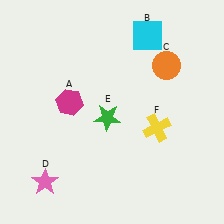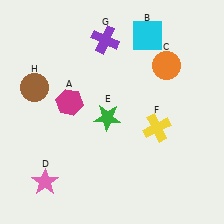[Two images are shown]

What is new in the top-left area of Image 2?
A purple cross (G) was added in the top-left area of Image 2.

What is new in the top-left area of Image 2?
A brown circle (H) was added in the top-left area of Image 2.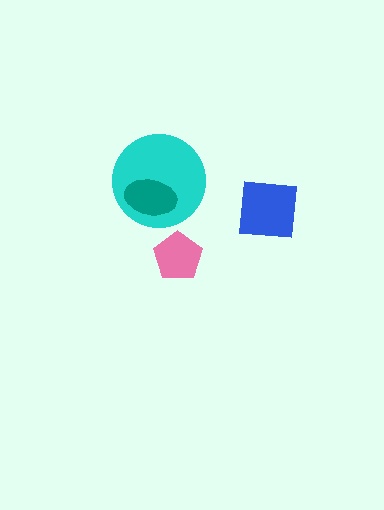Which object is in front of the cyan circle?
The teal ellipse is in front of the cyan circle.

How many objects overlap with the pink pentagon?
0 objects overlap with the pink pentagon.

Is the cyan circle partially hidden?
Yes, it is partially covered by another shape.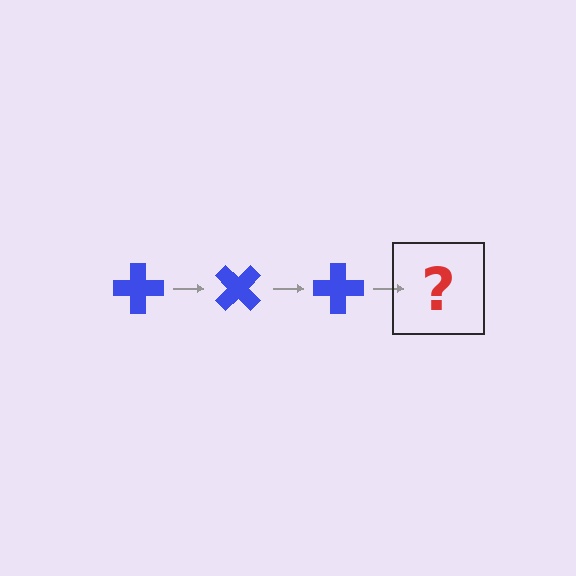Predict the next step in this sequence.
The next step is a blue cross rotated 135 degrees.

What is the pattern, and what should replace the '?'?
The pattern is that the cross rotates 45 degrees each step. The '?' should be a blue cross rotated 135 degrees.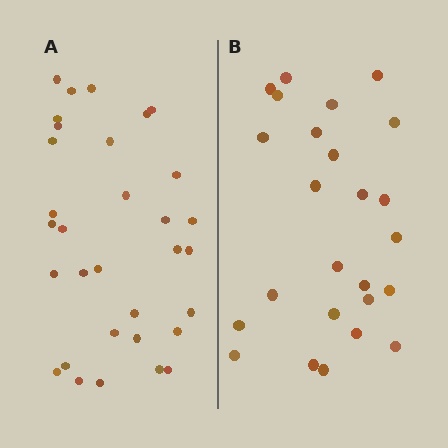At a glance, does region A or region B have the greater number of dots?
Region A (the left region) has more dots.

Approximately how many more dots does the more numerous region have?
Region A has roughly 8 or so more dots than region B.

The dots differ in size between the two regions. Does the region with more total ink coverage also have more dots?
No. Region B has more total ink coverage because its dots are larger, but region A actually contains more individual dots. Total area can be misleading — the number of items is what matters here.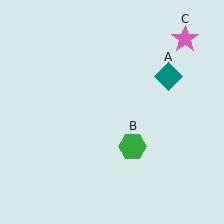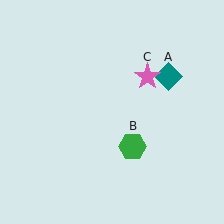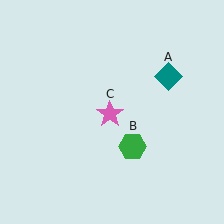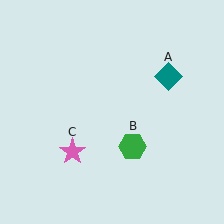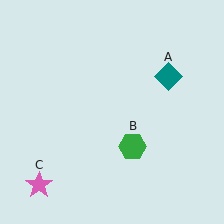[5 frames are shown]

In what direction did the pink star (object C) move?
The pink star (object C) moved down and to the left.